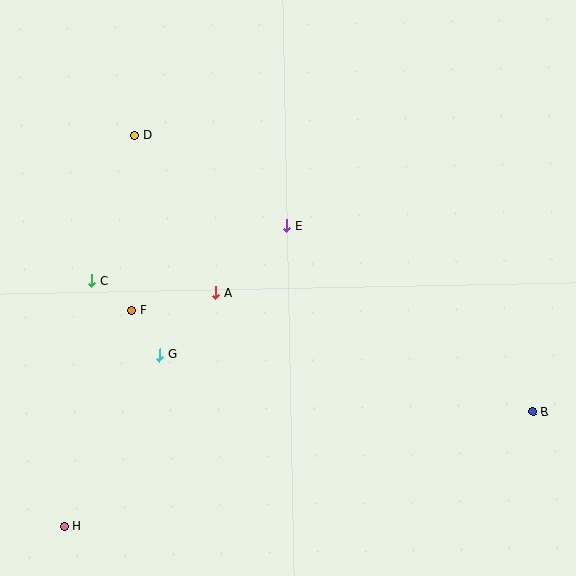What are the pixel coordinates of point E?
Point E is at (287, 226).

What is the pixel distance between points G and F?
The distance between G and F is 53 pixels.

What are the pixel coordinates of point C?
Point C is at (92, 280).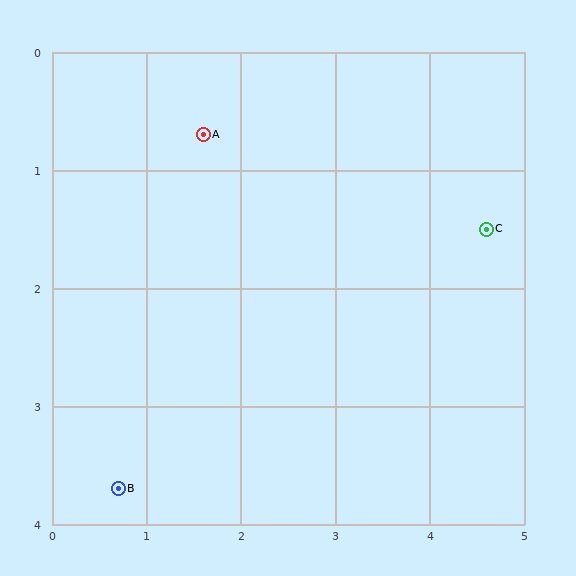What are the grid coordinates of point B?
Point B is at approximately (0.7, 3.7).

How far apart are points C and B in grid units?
Points C and B are about 4.5 grid units apart.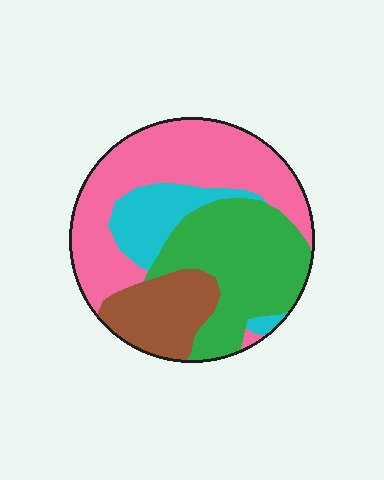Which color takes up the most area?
Pink, at roughly 40%.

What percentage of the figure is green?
Green takes up between a sixth and a third of the figure.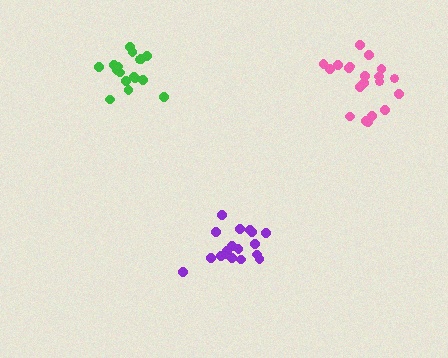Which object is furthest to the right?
The pink cluster is rightmost.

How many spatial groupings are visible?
There are 3 spatial groupings.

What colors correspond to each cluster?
The clusters are colored: purple, pink, green.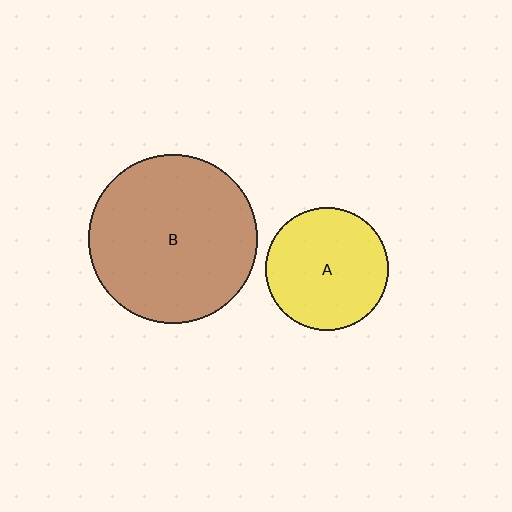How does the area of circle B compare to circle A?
Approximately 1.9 times.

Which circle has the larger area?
Circle B (brown).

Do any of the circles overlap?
No, none of the circles overlap.